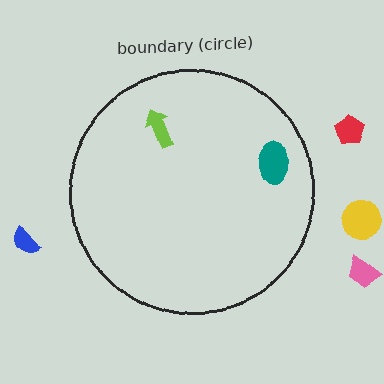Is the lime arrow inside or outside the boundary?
Inside.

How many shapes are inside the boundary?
2 inside, 4 outside.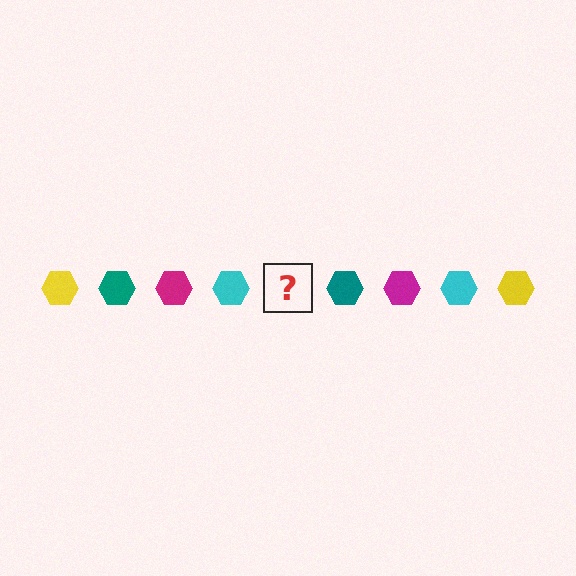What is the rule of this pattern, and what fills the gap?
The rule is that the pattern cycles through yellow, teal, magenta, cyan hexagons. The gap should be filled with a yellow hexagon.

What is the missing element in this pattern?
The missing element is a yellow hexagon.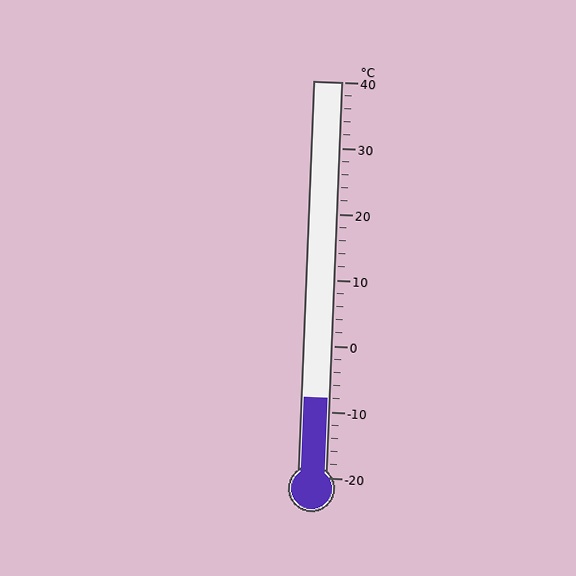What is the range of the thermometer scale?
The thermometer scale ranges from -20°C to 40°C.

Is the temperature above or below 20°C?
The temperature is below 20°C.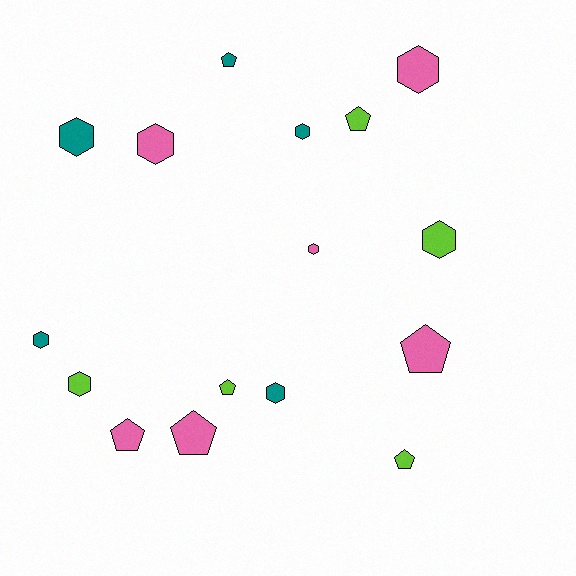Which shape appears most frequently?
Hexagon, with 9 objects.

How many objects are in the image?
There are 16 objects.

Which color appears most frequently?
Pink, with 6 objects.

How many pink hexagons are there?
There are 3 pink hexagons.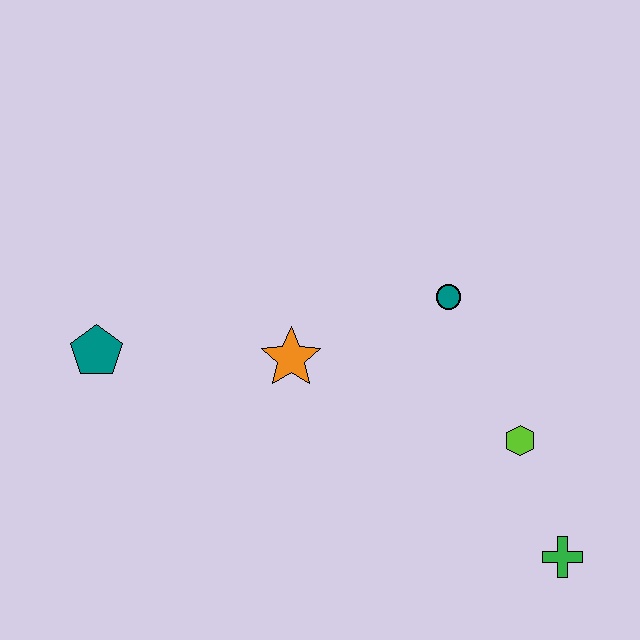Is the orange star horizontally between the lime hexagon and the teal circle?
No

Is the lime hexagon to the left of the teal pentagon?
No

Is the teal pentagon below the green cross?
No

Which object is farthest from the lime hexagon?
The teal pentagon is farthest from the lime hexagon.